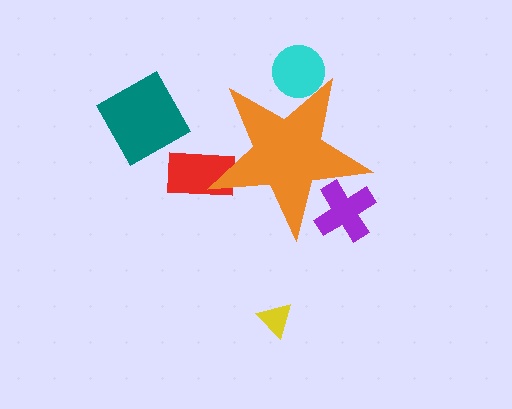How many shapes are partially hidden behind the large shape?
3 shapes are partially hidden.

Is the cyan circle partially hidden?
Yes, the cyan circle is partially hidden behind the orange star.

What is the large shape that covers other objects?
An orange star.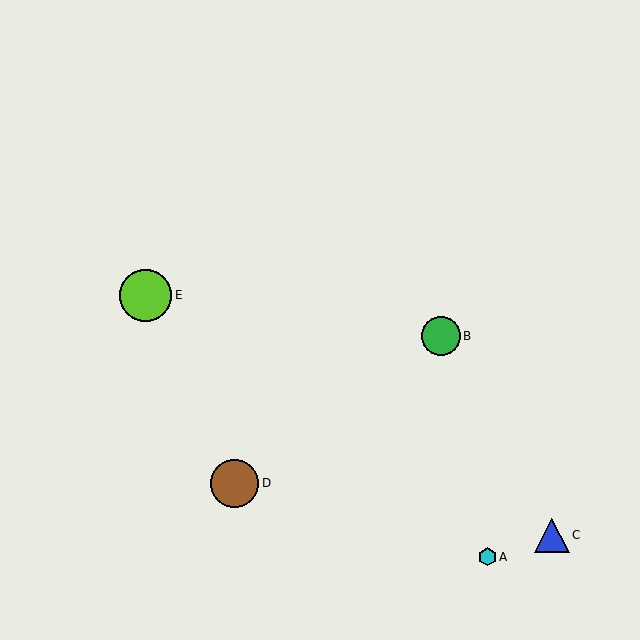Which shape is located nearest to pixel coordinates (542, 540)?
The blue triangle (labeled C) at (552, 535) is nearest to that location.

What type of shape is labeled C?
Shape C is a blue triangle.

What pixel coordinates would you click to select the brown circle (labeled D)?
Click at (235, 483) to select the brown circle D.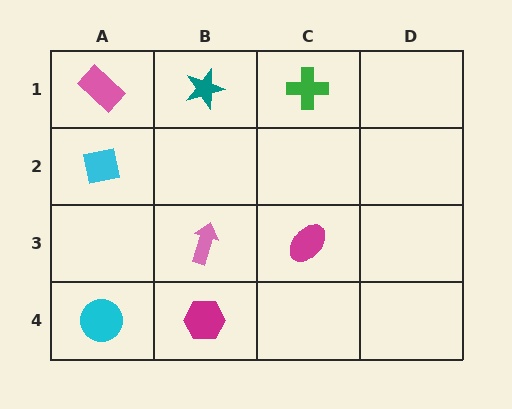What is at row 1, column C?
A green cross.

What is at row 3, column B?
A pink arrow.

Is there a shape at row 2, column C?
No, that cell is empty.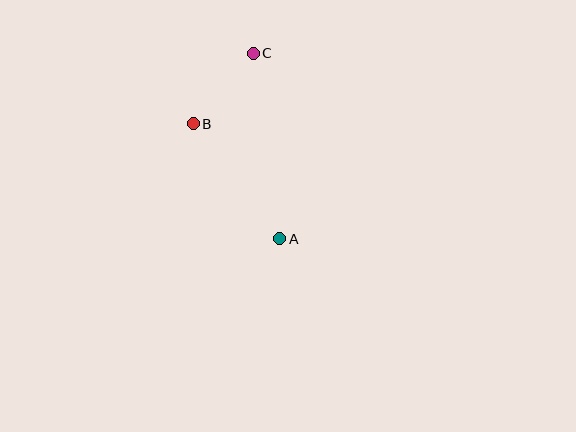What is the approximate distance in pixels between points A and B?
The distance between A and B is approximately 144 pixels.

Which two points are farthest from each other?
Points A and C are farthest from each other.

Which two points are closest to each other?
Points B and C are closest to each other.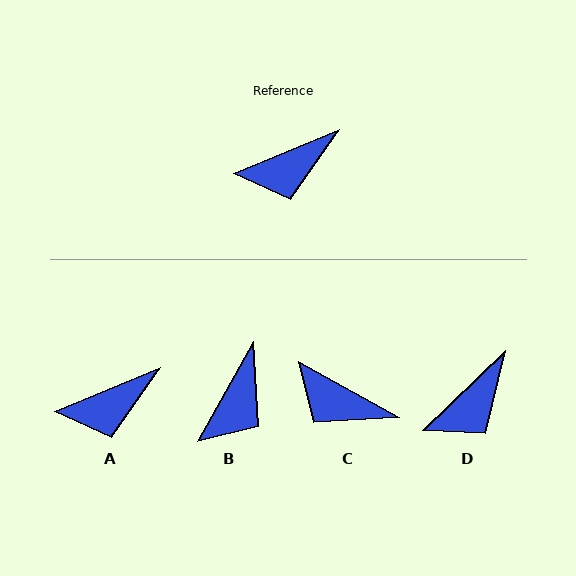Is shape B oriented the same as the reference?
No, it is off by about 38 degrees.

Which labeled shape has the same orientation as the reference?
A.